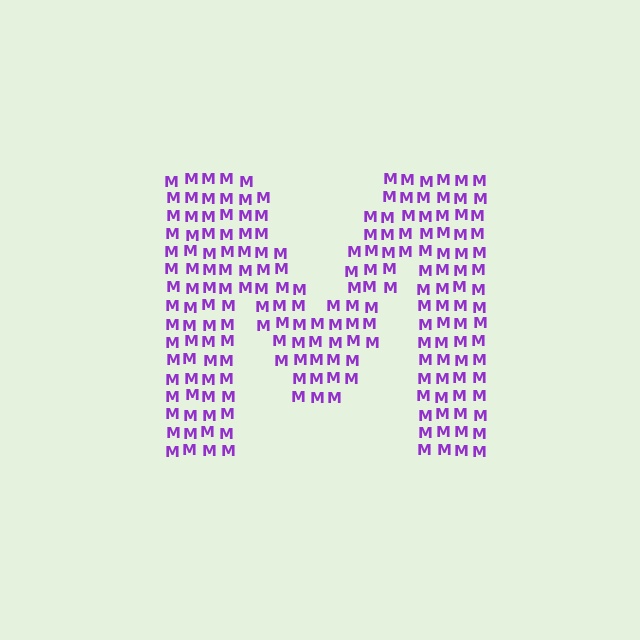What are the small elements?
The small elements are letter M's.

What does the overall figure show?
The overall figure shows the letter M.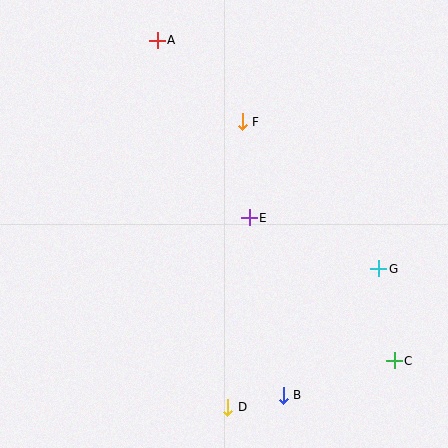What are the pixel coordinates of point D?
Point D is at (228, 407).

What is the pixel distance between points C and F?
The distance between C and F is 283 pixels.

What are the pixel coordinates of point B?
Point B is at (283, 395).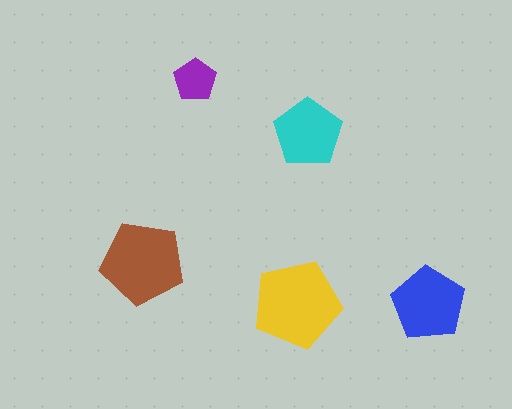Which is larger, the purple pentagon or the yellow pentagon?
The yellow one.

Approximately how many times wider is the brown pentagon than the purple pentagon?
About 2 times wider.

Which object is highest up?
The purple pentagon is topmost.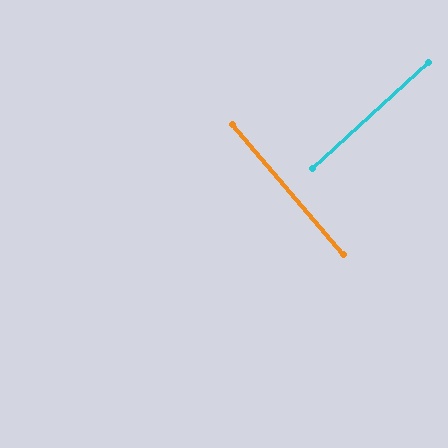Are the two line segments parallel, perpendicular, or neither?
Perpendicular — they meet at approximately 88°.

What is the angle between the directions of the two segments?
Approximately 88 degrees.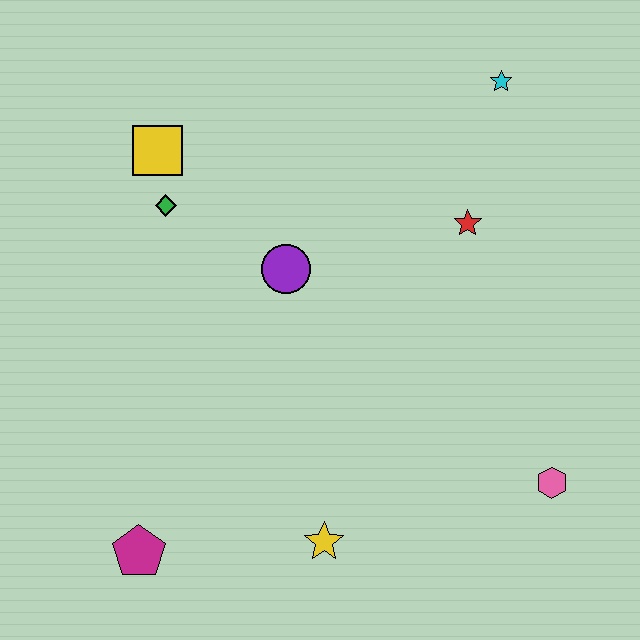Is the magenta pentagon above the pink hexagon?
No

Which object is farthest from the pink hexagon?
The yellow square is farthest from the pink hexagon.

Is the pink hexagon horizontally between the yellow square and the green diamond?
No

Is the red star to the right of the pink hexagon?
No